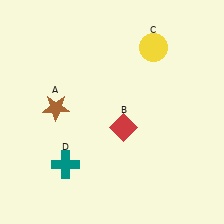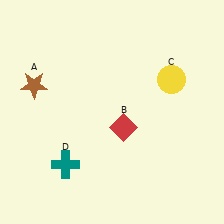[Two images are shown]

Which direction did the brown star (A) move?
The brown star (A) moved up.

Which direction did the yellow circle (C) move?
The yellow circle (C) moved down.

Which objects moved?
The objects that moved are: the brown star (A), the yellow circle (C).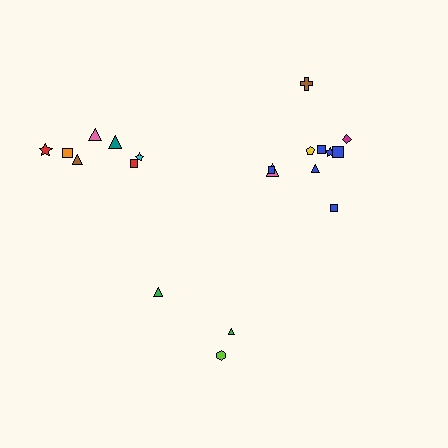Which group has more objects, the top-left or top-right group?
The top-right group.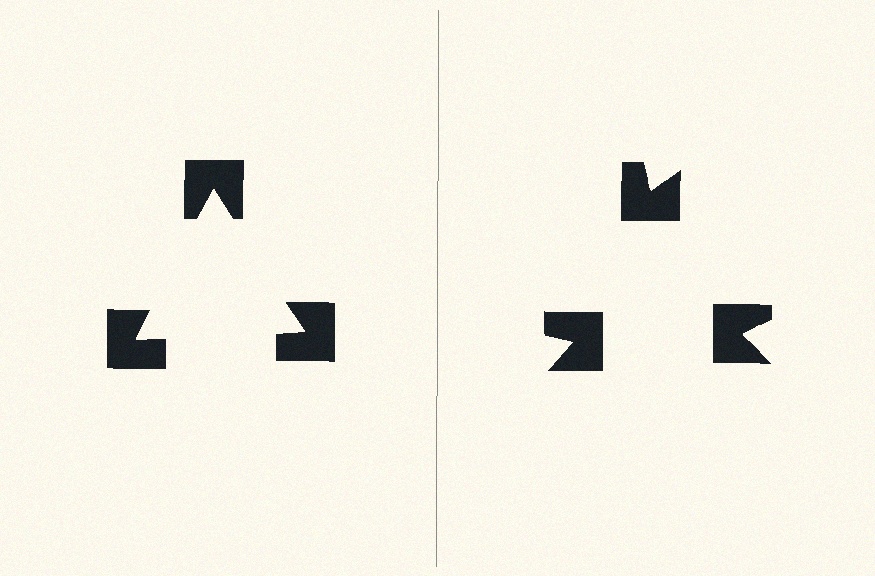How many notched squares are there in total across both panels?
6 — 3 on each side.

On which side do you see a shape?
An illusory triangle appears on the left side. On the right side the wedge cuts are rotated, so no coherent shape forms.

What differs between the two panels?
The notched squares are positioned identically on both sides; only the wedge orientations differ. On the left they align to a triangle; on the right they are misaligned.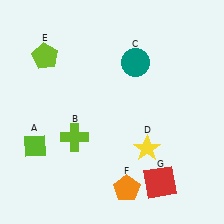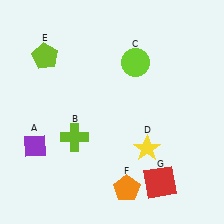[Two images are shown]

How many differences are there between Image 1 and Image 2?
There are 2 differences between the two images.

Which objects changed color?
A changed from lime to purple. C changed from teal to lime.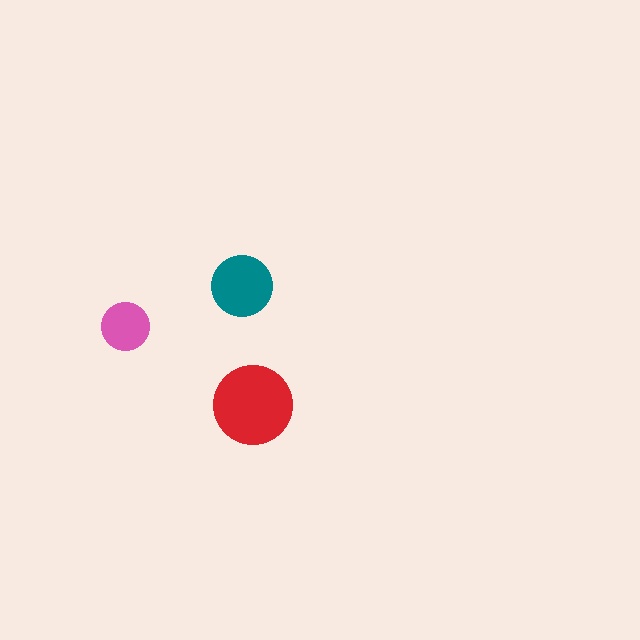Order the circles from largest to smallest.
the red one, the teal one, the pink one.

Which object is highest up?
The teal circle is topmost.